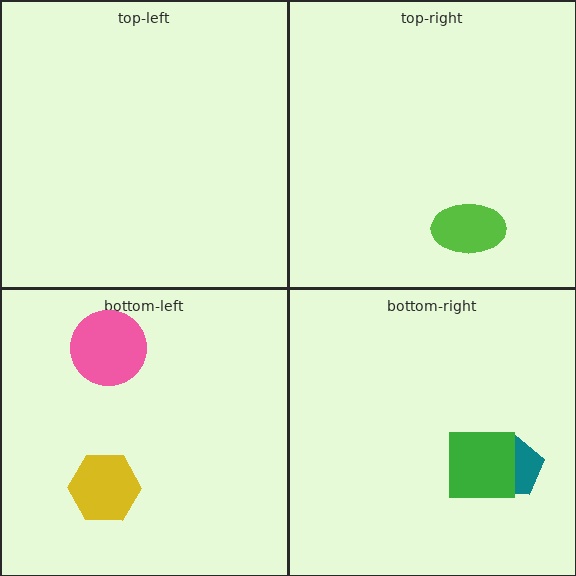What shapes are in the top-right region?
The lime ellipse.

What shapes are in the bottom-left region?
The yellow hexagon, the pink circle.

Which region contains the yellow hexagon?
The bottom-left region.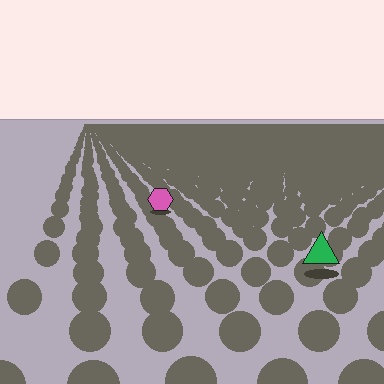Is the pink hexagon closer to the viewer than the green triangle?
No. The green triangle is closer — you can tell from the texture gradient: the ground texture is coarser near it.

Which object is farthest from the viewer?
The pink hexagon is farthest from the viewer. It appears smaller and the ground texture around it is denser.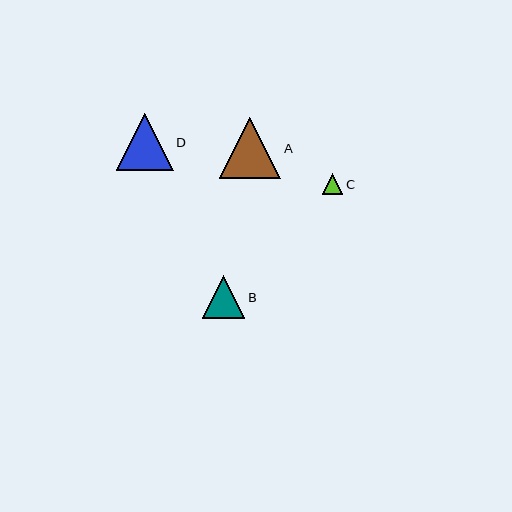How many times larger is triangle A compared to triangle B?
Triangle A is approximately 1.4 times the size of triangle B.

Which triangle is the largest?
Triangle A is the largest with a size of approximately 61 pixels.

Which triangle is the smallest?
Triangle C is the smallest with a size of approximately 21 pixels.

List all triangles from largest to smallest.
From largest to smallest: A, D, B, C.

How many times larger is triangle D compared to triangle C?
Triangle D is approximately 2.7 times the size of triangle C.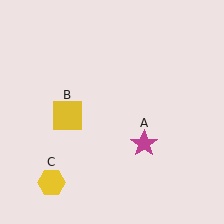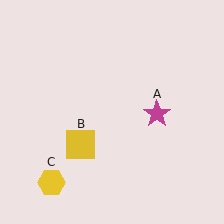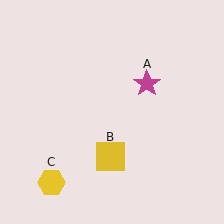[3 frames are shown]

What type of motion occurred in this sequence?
The magenta star (object A), yellow square (object B) rotated counterclockwise around the center of the scene.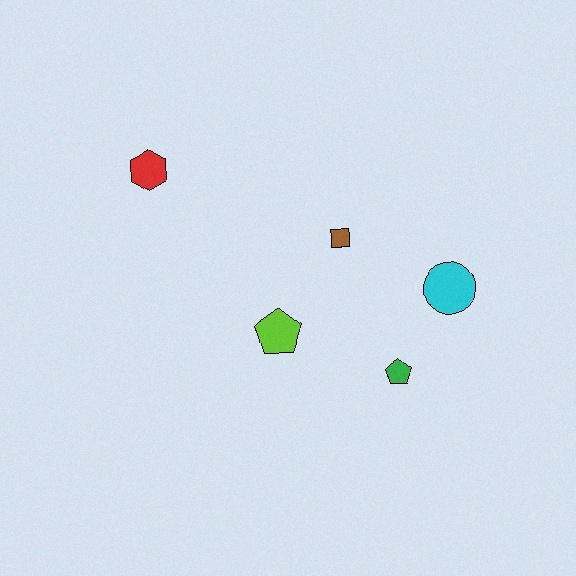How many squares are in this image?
There is 1 square.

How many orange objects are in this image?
There are no orange objects.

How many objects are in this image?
There are 5 objects.